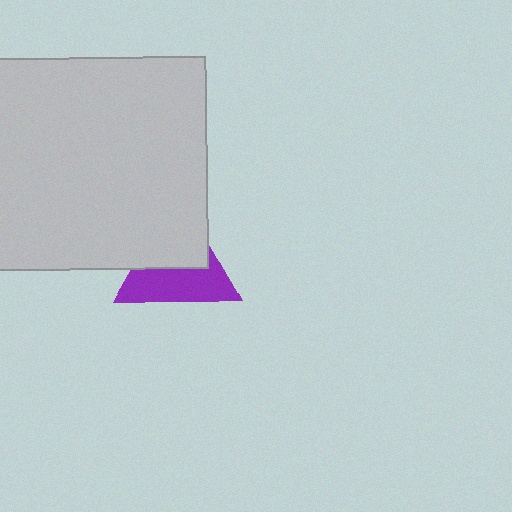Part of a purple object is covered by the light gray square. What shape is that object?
It is a triangle.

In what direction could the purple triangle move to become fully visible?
The purple triangle could move down. That would shift it out from behind the light gray square entirely.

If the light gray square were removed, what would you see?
You would see the complete purple triangle.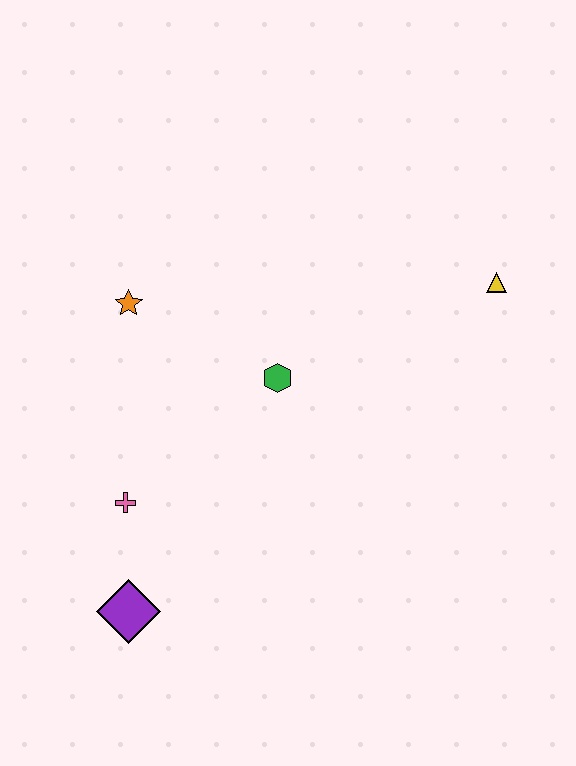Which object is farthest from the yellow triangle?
The purple diamond is farthest from the yellow triangle.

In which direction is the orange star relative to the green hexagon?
The orange star is to the left of the green hexagon.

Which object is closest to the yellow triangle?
The green hexagon is closest to the yellow triangle.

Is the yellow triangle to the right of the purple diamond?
Yes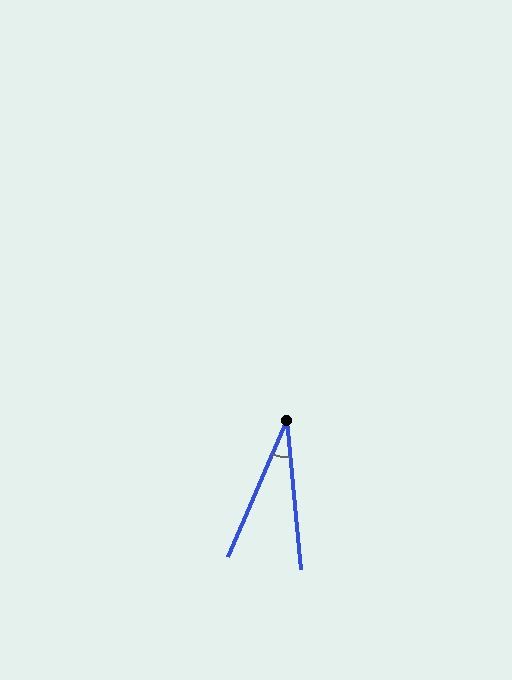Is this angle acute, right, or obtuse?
It is acute.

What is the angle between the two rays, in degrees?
Approximately 28 degrees.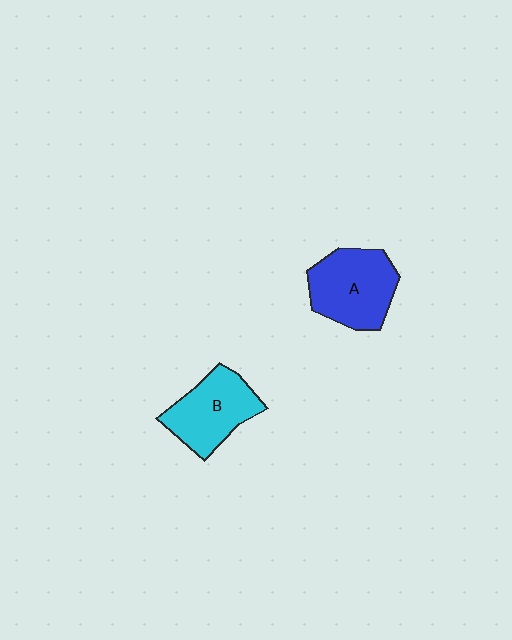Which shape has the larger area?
Shape A (blue).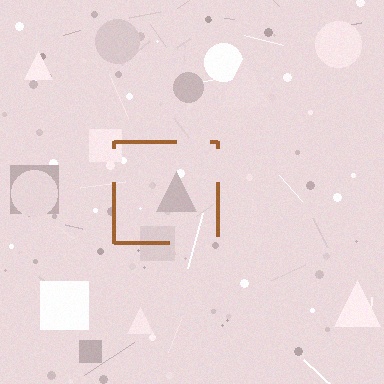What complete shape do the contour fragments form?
The contour fragments form a square.